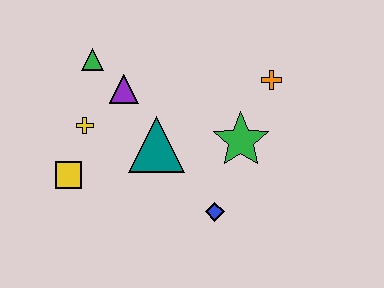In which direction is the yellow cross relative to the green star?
The yellow cross is to the left of the green star.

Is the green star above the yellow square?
Yes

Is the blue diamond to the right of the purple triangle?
Yes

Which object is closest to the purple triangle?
The green triangle is closest to the purple triangle.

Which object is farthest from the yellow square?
The orange cross is farthest from the yellow square.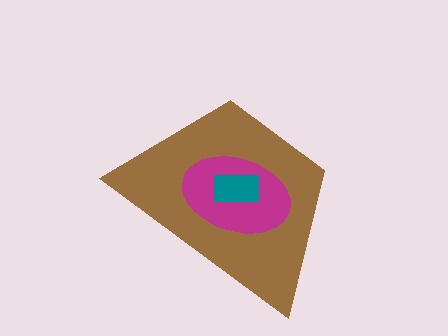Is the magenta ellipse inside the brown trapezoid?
Yes.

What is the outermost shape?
The brown trapezoid.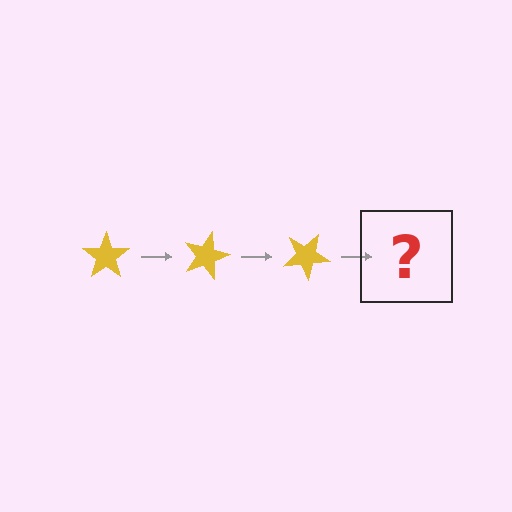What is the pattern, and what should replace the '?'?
The pattern is that the star rotates 15 degrees each step. The '?' should be a yellow star rotated 45 degrees.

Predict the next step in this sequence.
The next step is a yellow star rotated 45 degrees.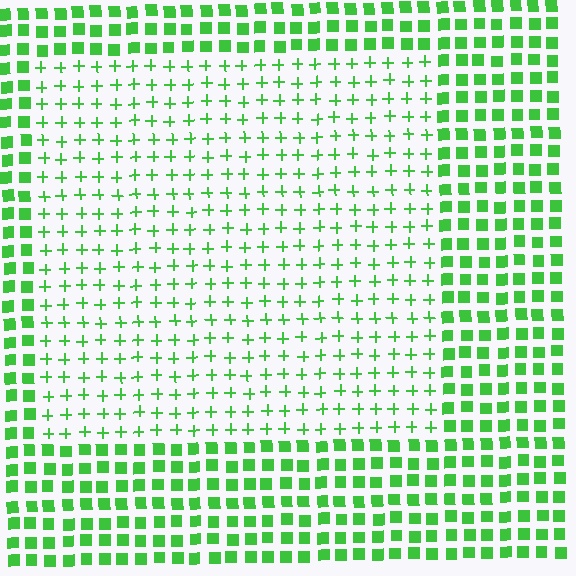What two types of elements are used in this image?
The image uses plus signs inside the rectangle region and squares outside it.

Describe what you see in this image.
The image is filled with small green elements arranged in a uniform grid. A rectangle-shaped region contains plus signs, while the surrounding area contains squares. The boundary is defined purely by the change in element shape.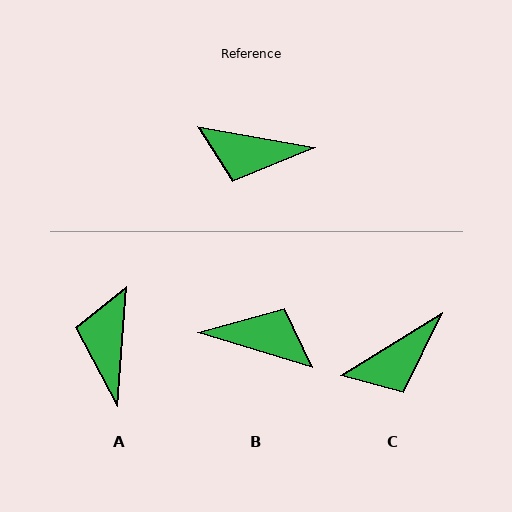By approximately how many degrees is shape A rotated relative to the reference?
Approximately 84 degrees clockwise.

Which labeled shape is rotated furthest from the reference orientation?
B, about 173 degrees away.